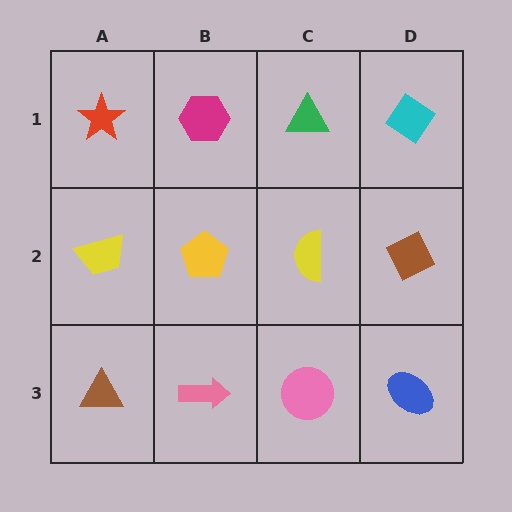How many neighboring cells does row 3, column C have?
3.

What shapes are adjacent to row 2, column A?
A red star (row 1, column A), a brown triangle (row 3, column A), a yellow pentagon (row 2, column B).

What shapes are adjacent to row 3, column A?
A yellow trapezoid (row 2, column A), a pink arrow (row 3, column B).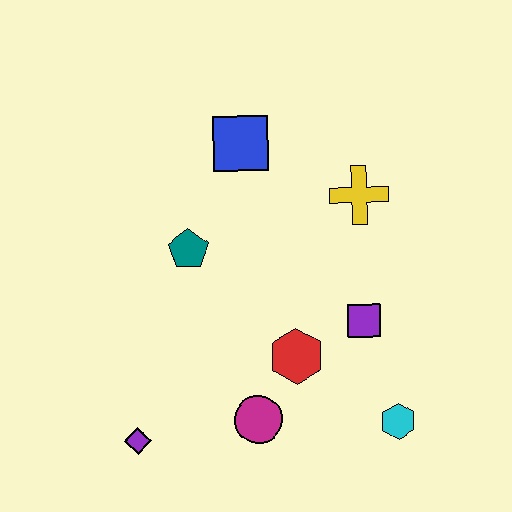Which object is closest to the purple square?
The red hexagon is closest to the purple square.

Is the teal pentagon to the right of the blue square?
No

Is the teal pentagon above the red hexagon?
Yes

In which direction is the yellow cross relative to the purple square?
The yellow cross is above the purple square.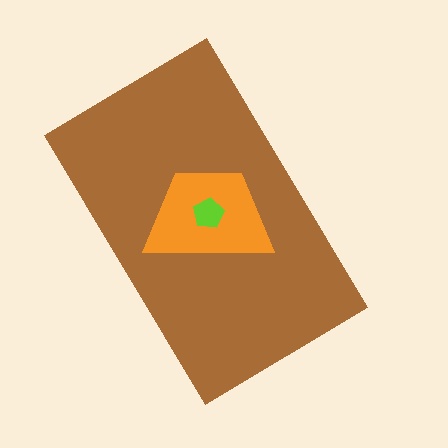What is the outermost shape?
The brown rectangle.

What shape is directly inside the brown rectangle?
The orange trapezoid.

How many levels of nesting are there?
3.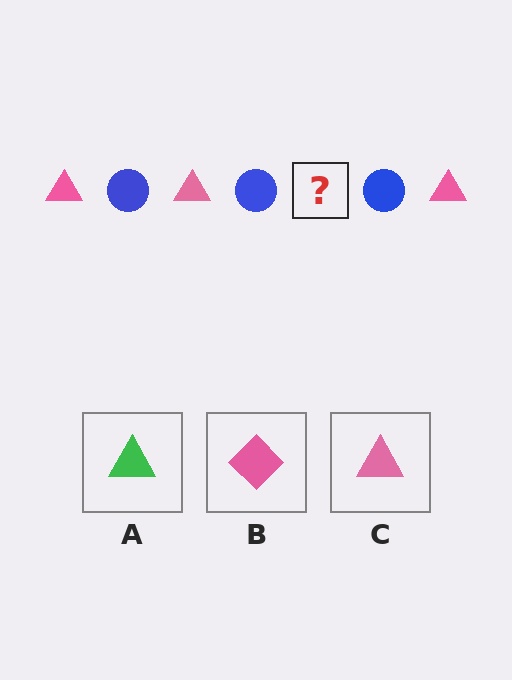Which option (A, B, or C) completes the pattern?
C.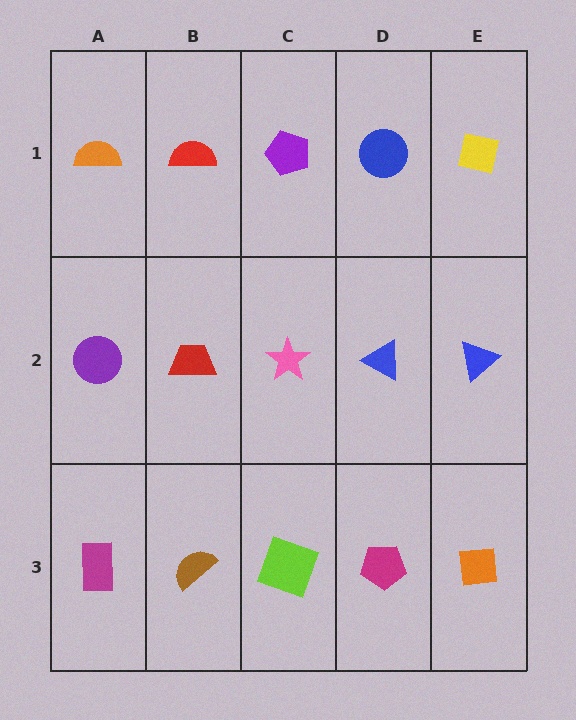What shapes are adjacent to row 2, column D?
A blue circle (row 1, column D), a magenta pentagon (row 3, column D), a pink star (row 2, column C), a blue triangle (row 2, column E).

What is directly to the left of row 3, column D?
A lime square.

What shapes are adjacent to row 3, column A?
A purple circle (row 2, column A), a brown semicircle (row 3, column B).